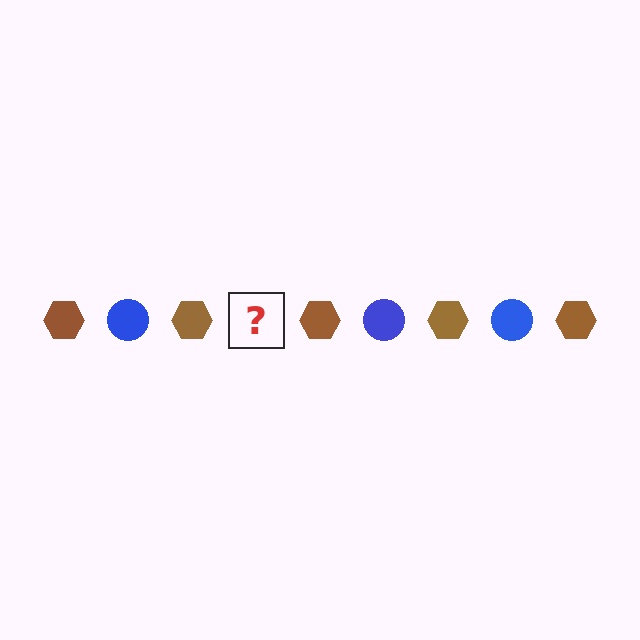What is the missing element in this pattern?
The missing element is a blue circle.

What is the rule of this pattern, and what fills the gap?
The rule is that the pattern alternates between brown hexagon and blue circle. The gap should be filled with a blue circle.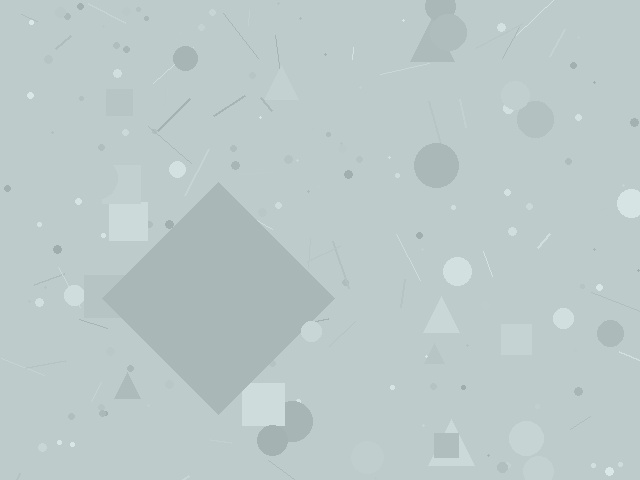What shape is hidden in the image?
A diamond is hidden in the image.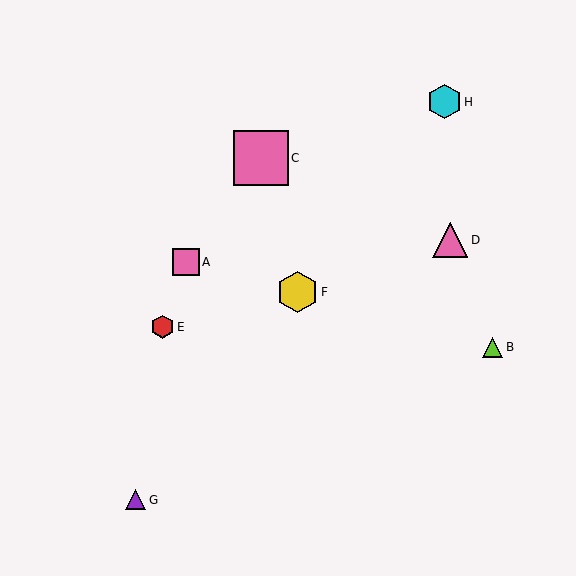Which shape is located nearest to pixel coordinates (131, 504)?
The purple triangle (labeled G) at (135, 500) is nearest to that location.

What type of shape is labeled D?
Shape D is a pink triangle.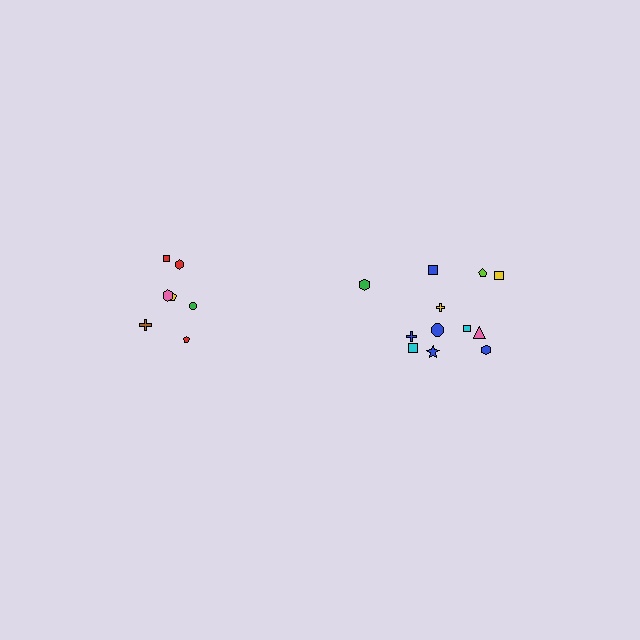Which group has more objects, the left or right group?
The right group.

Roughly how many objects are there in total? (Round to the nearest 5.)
Roughly 20 objects in total.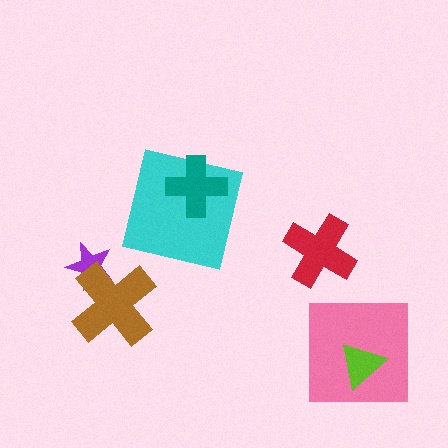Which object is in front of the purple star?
The brown cross is in front of the purple star.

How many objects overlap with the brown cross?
1 object overlaps with the brown cross.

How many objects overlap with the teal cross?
1 object overlaps with the teal cross.